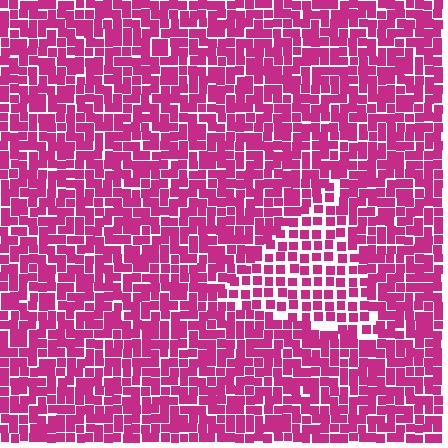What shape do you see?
I see a triangle.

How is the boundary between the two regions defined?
The boundary is defined by a change in element density (approximately 1.6x ratio). All elements are the same color, size, and shape.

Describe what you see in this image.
The image contains small magenta elements arranged at two different densities. A triangle-shaped region is visible where the elements are less densely packed than the surrounding area.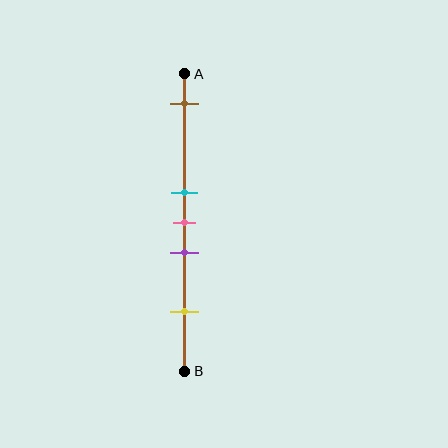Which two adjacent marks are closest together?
The cyan and pink marks are the closest adjacent pair.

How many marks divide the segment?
There are 5 marks dividing the segment.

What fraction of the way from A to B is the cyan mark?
The cyan mark is approximately 40% (0.4) of the way from A to B.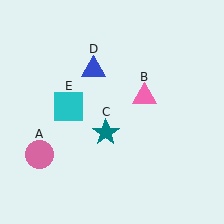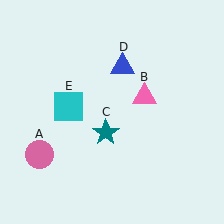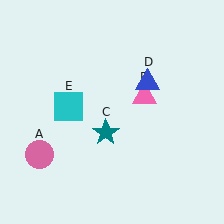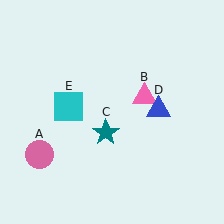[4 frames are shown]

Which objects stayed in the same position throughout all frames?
Pink circle (object A) and pink triangle (object B) and teal star (object C) and cyan square (object E) remained stationary.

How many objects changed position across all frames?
1 object changed position: blue triangle (object D).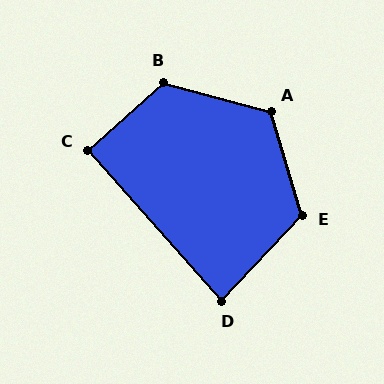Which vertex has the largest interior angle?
B, at approximately 123 degrees.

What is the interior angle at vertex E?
Approximately 120 degrees (obtuse).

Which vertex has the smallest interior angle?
D, at approximately 85 degrees.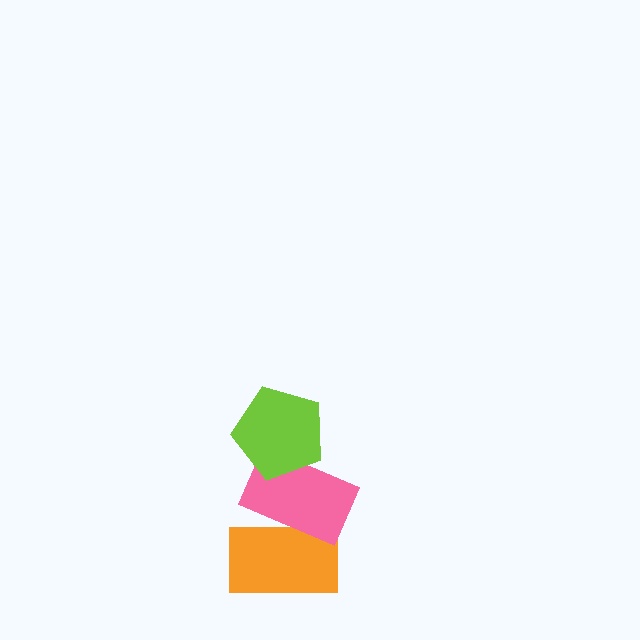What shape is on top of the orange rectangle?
The pink rectangle is on top of the orange rectangle.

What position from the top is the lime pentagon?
The lime pentagon is 1st from the top.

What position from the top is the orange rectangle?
The orange rectangle is 3rd from the top.